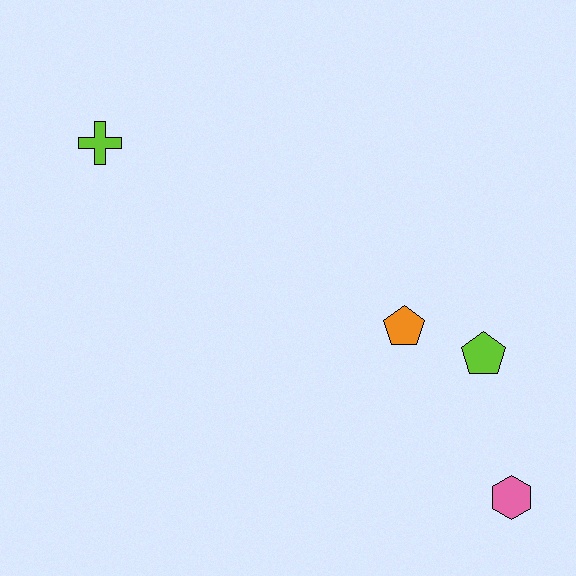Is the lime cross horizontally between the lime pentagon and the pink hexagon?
No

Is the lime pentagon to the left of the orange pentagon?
No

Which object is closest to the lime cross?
The orange pentagon is closest to the lime cross.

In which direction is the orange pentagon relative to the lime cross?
The orange pentagon is to the right of the lime cross.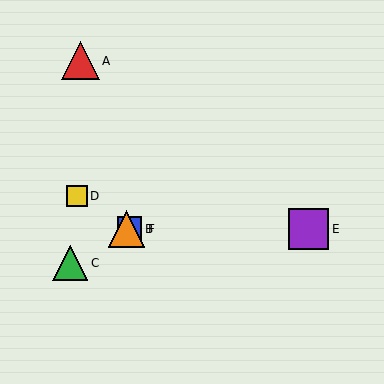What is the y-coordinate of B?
Object B is at y≈229.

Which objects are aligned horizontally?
Objects B, E, F are aligned horizontally.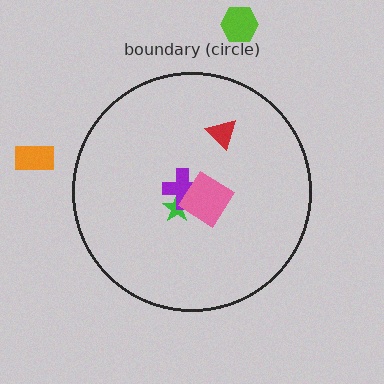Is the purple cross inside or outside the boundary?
Inside.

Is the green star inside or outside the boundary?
Inside.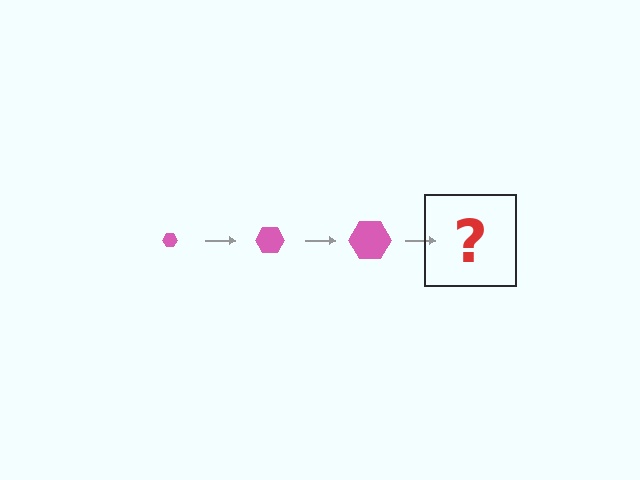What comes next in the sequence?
The next element should be a pink hexagon, larger than the previous one.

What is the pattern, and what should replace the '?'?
The pattern is that the hexagon gets progressively larger each step. The '?' should be a pink hexagon, larger than the previous one.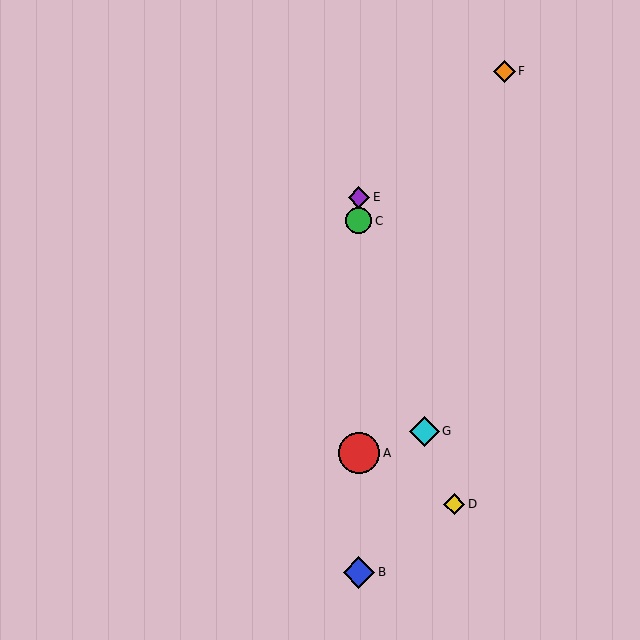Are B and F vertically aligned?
No, B is at x≈359 and F is at x≈505.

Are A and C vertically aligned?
Yes, both are at x≈359.